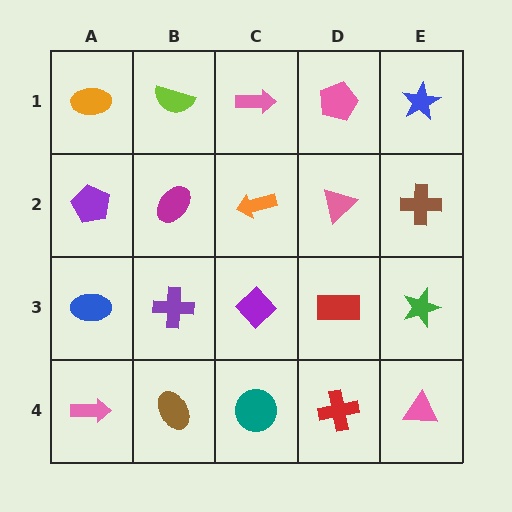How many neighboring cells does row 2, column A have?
3.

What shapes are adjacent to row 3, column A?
A purple pentagon (row 2, column A), a pink arrow (row 4, column A), a purple cross (row 3, column B).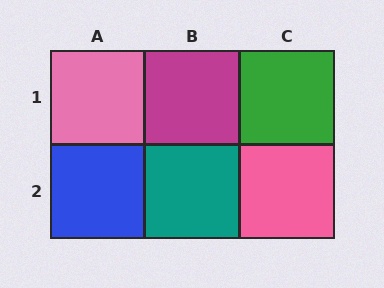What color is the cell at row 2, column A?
Blue.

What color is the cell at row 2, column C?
Pink.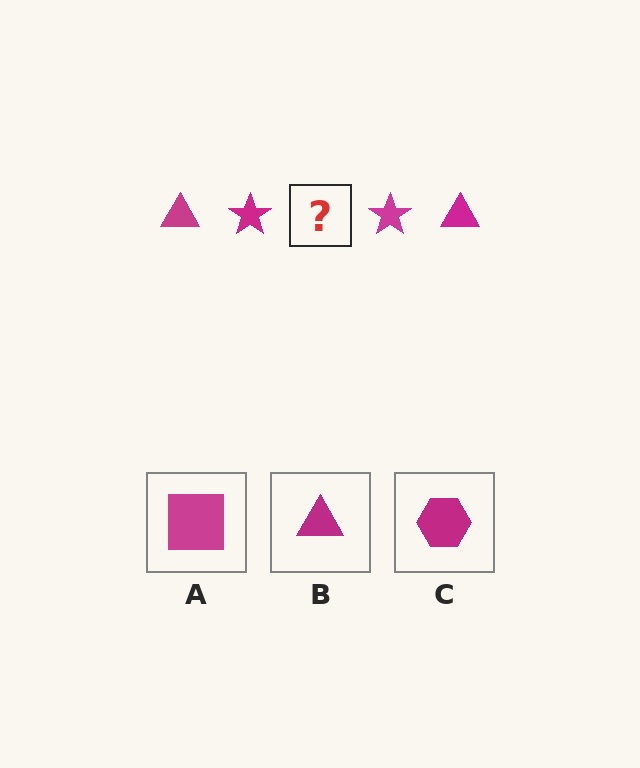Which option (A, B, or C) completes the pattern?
B.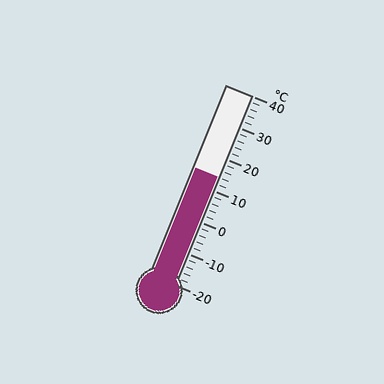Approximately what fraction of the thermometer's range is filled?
The thermometer is filled to approximately 55% of its range.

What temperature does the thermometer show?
The thermometer shows approximately 14°C.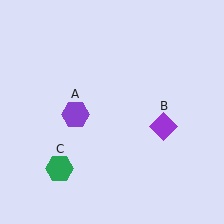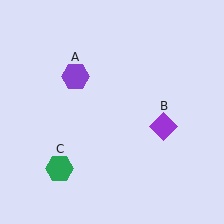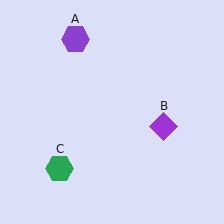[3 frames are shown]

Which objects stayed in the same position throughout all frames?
Purple diamond (object B) and green hexagon (object C) remained stationary.